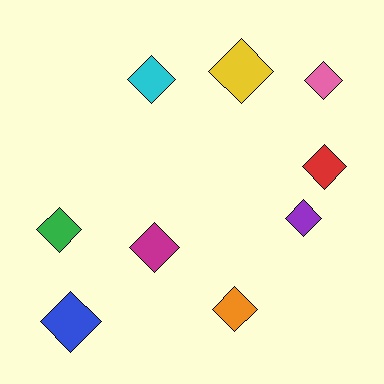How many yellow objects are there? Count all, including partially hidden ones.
There is 1 yellow object.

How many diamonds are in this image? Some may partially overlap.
There are 9 diamonds.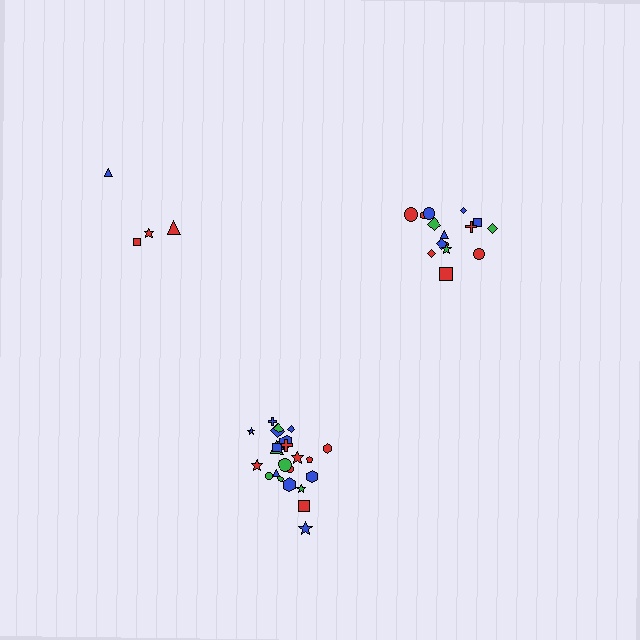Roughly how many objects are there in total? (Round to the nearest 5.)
Roughly 45 objects in total.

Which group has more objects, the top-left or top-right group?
The top-right group.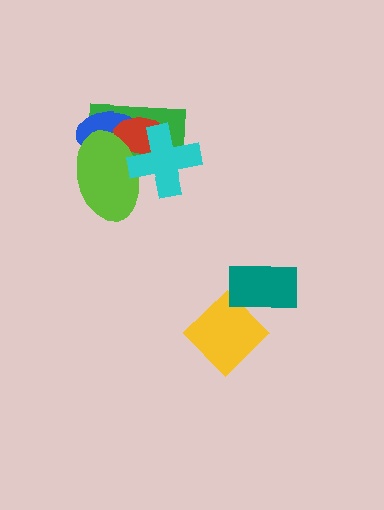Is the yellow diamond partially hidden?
Yes, it is partially covered by another shape.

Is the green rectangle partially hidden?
Yes, it is partially covered by another shape.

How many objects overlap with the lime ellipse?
4 objects overlap with the lime ellipse.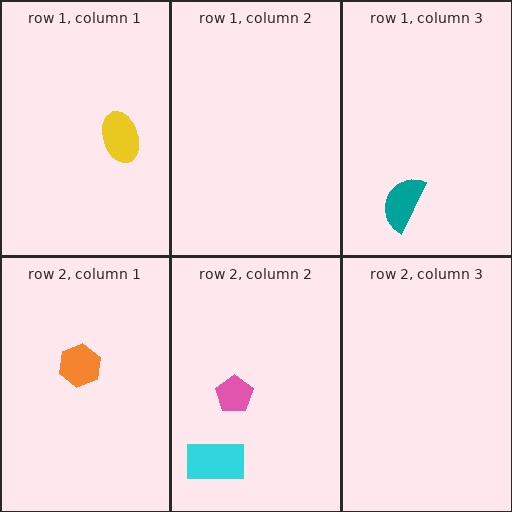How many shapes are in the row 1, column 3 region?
1.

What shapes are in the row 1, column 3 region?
The teal semicircle.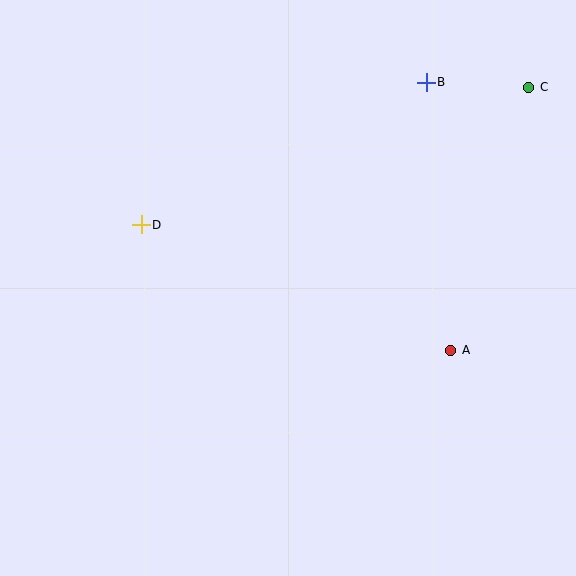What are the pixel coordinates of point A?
Point A is at (451, 350).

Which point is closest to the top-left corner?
Point D is closest to the top-left corner.